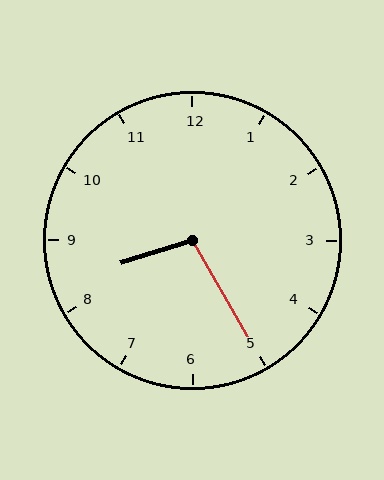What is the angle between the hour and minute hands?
Approximately 102 degrees.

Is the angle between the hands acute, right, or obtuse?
It is obtuse.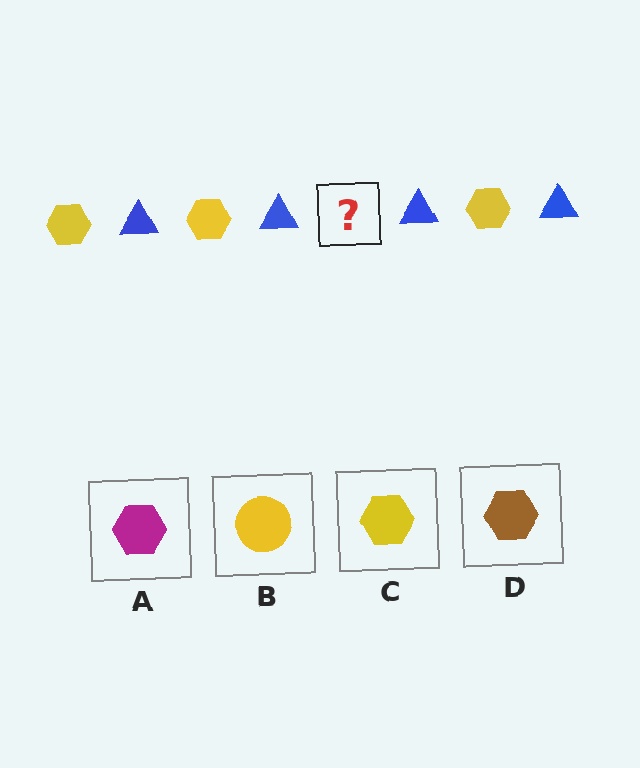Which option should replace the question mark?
Option C.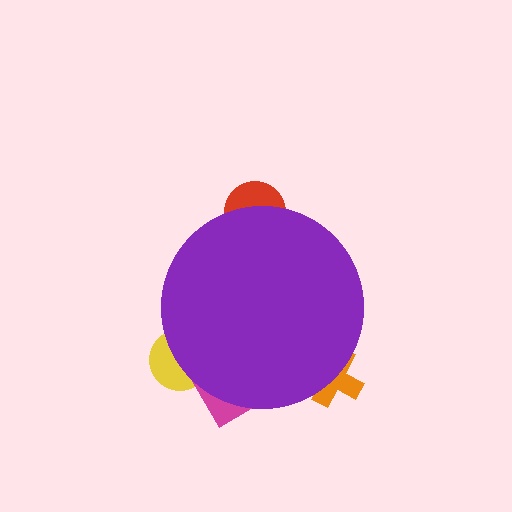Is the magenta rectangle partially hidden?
Yes, the magenta rectangle is partially hidden behind the purple circle.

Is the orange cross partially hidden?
Yes, the orange cross is partially hidden behind the purple circle.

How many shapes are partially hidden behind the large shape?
4 shapes are partially hidden.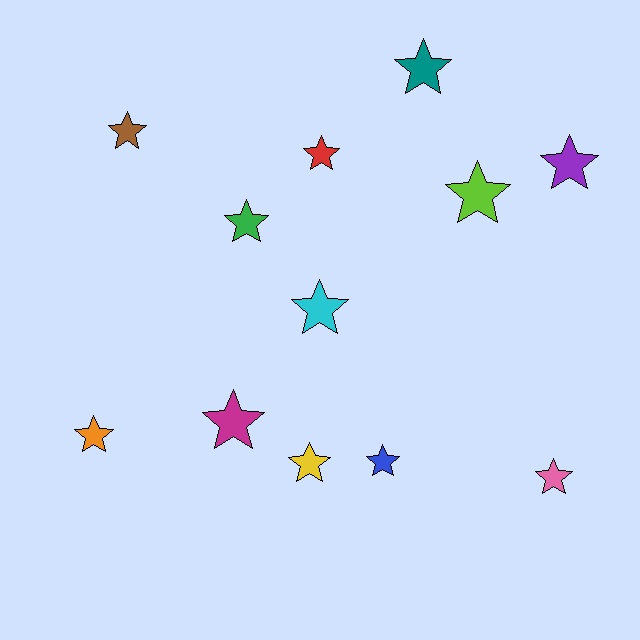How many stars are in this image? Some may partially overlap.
There are 12 stars.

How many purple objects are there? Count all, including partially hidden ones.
There is 1 purple object.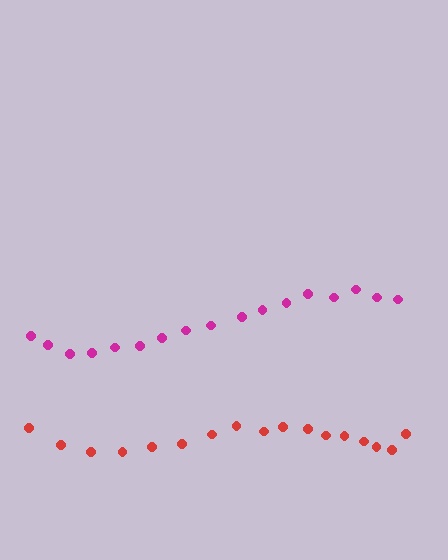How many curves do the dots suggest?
There are 2 distinct paths.